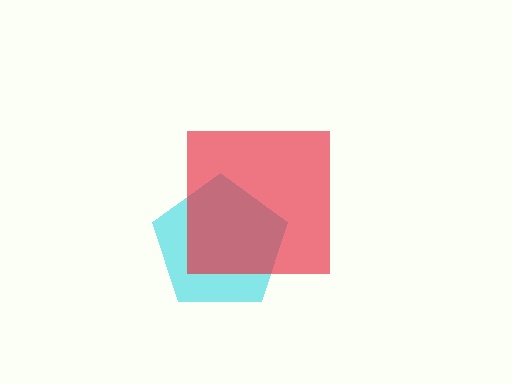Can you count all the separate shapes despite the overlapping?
Yes, there are 2 separate shapes.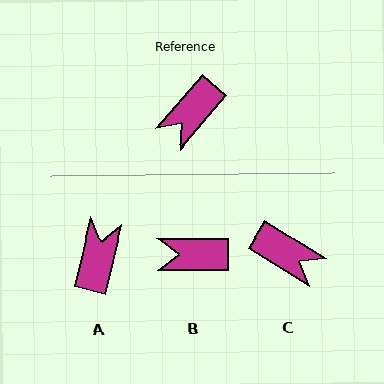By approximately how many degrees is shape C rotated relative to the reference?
Approximately 99 degrees counter-clockwise.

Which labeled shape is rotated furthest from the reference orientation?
A, about 153 degrees away.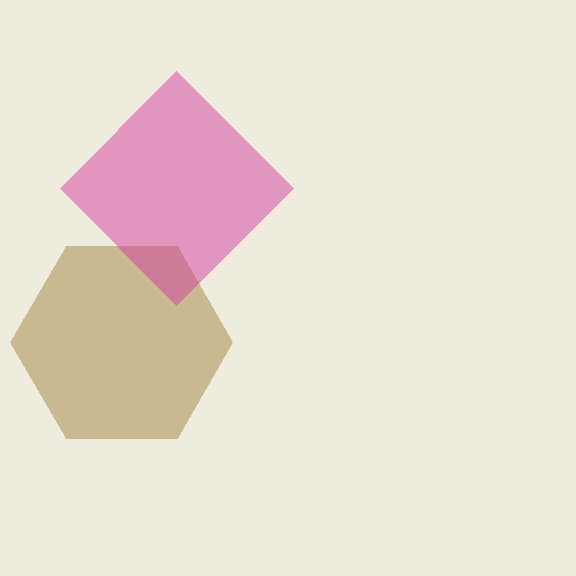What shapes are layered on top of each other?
The layered shapes are: a brown hexagon, a magenta diamond.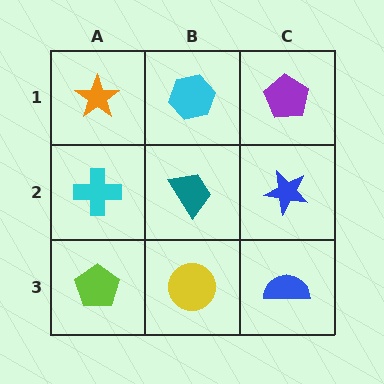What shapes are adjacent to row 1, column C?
A blue star (row 2, column C), a cyan hexagon (row 1, column B).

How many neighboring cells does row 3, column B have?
3.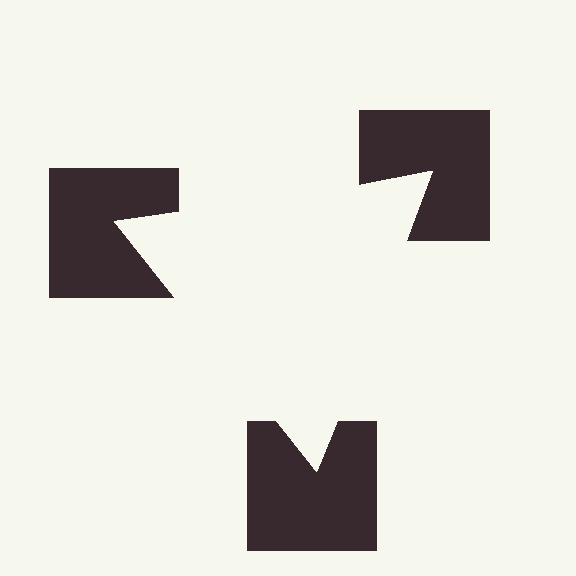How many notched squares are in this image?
There are 3 — one at each vertex of the illusory triangle.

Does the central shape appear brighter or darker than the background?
It typically appears slightly brighter than the background, even though no actual brightness change is drawn.